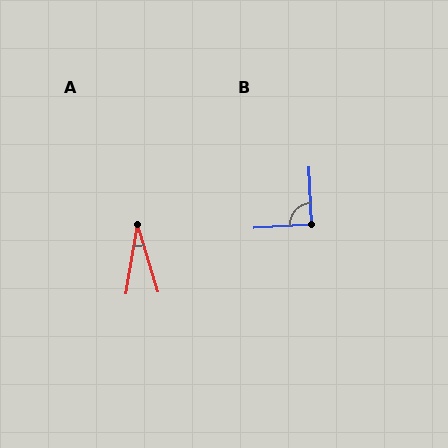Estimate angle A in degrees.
Approximately 27 degrees.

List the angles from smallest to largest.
A (27°), B (91°).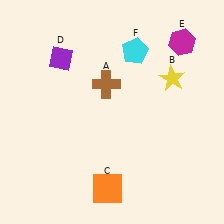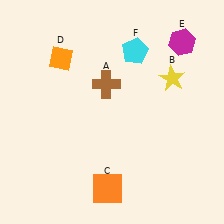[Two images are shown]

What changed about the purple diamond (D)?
In Image 1, D is purple. In Image 2, it changed to orange.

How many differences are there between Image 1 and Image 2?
There is 1 difference between the two images.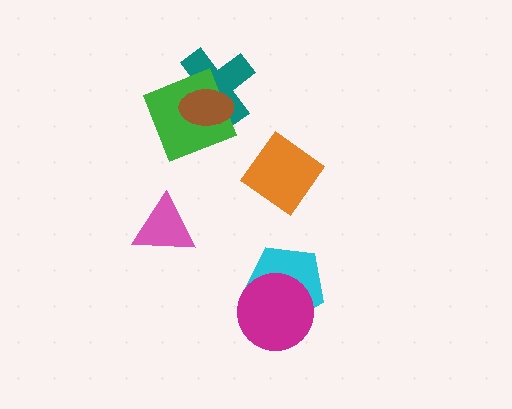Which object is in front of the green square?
The brown ellipse is in front of the green square.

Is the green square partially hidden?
Yes, it is partially covered by another shape.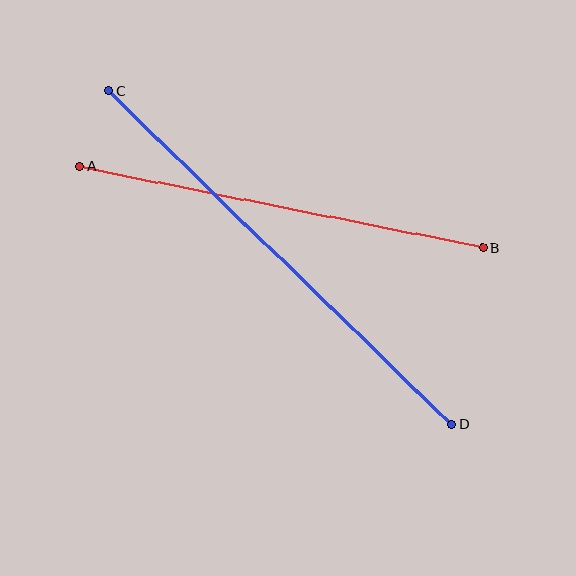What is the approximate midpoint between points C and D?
The midpoint is at approximately (280, 258) pixels.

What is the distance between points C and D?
The distance is approximately 479 pixels.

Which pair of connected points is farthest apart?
Points C and D are farthest apart.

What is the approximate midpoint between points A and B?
The midpoint is at approximately (281, 207) pixels.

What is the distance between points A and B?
The distance is approximately 412 pixels.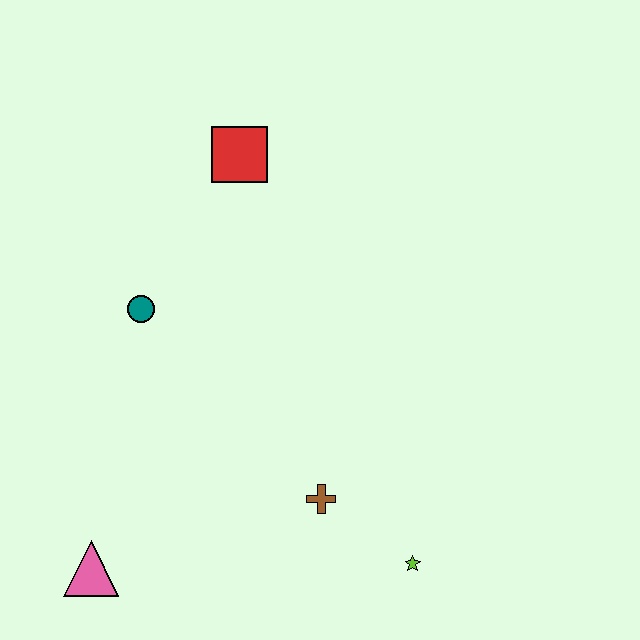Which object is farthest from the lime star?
The red square is farthest from the lime star.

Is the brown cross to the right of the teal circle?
Yes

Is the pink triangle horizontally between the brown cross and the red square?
No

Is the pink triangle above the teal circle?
No